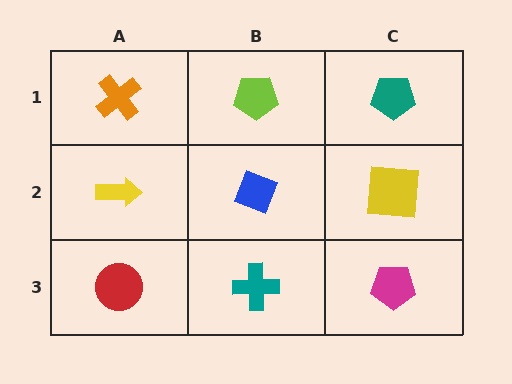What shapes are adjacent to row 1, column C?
A yellow square (row 2, column C), a lime pentagon (row 1, column B).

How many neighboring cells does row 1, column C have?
2.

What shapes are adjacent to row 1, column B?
A blue diamond (row 2, column B), an orange cross (row 1, column A), a teal pentagon (row 1, column C).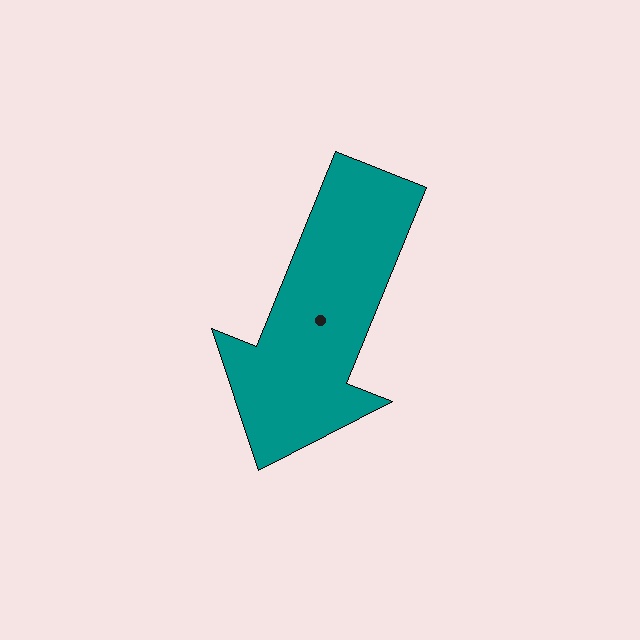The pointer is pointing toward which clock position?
Roughly 7 o'clock.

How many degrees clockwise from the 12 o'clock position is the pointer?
Approximately 202 degrees.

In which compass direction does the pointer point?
South.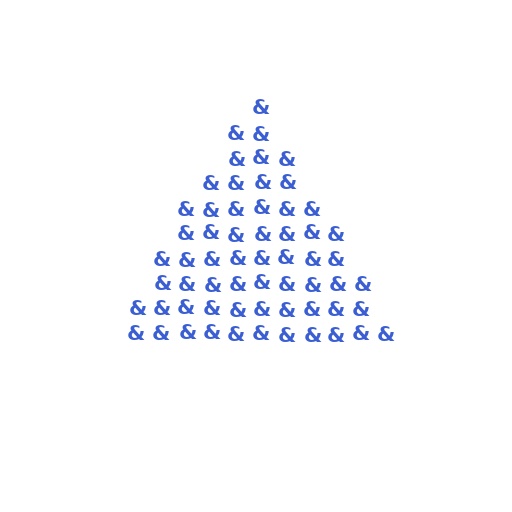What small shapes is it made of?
It is made of small ampersands.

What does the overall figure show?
The overall figure shows a triangle.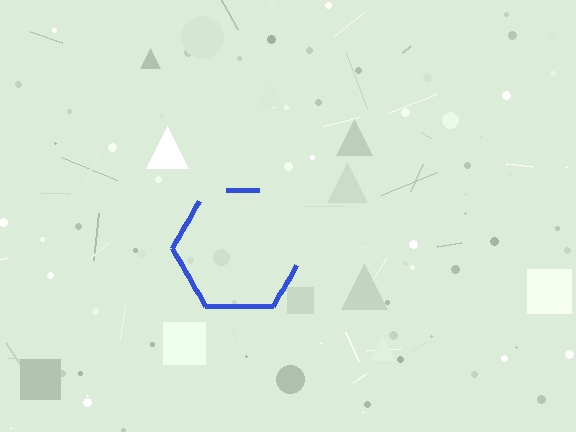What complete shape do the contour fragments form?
The contour fragments form a hexagon.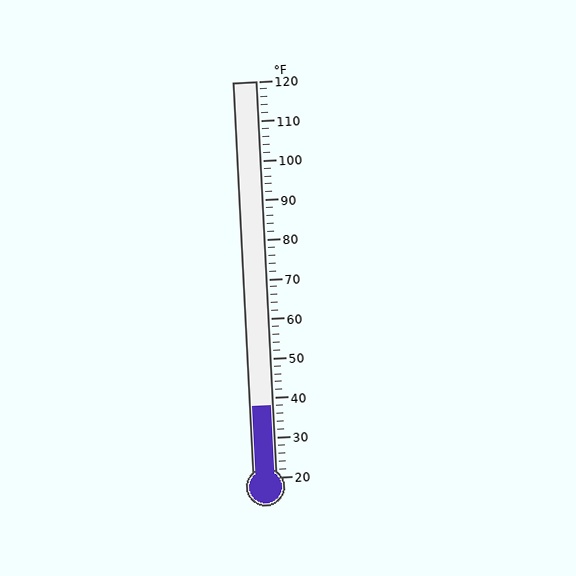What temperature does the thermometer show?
The thermometer shows approximately 38°F.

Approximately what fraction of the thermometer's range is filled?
The thermometer is filled to approximately 20% of its range.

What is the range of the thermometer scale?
The thermometer scale ranges from 20°F to 120°F.